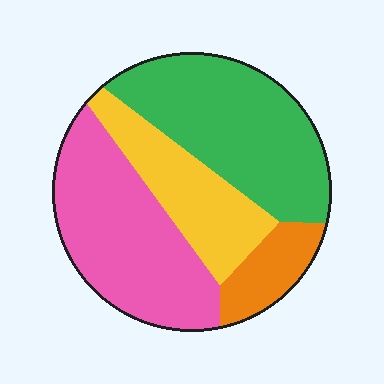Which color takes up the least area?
Orange, at roughly 10%.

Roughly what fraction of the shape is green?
Green takes up between a quarter and a half of the shape.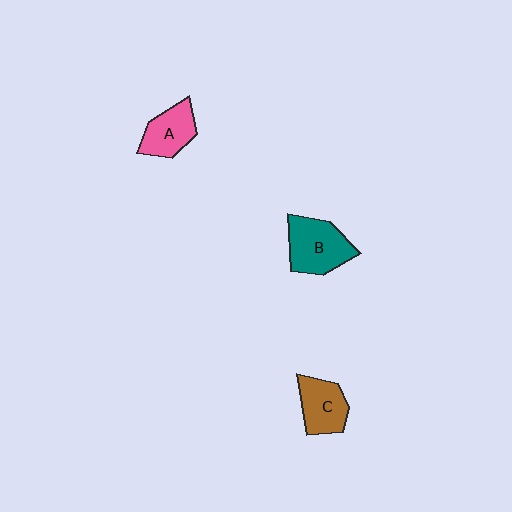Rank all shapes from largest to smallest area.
From largest to smallest: B (teal), C (brown), A (pink).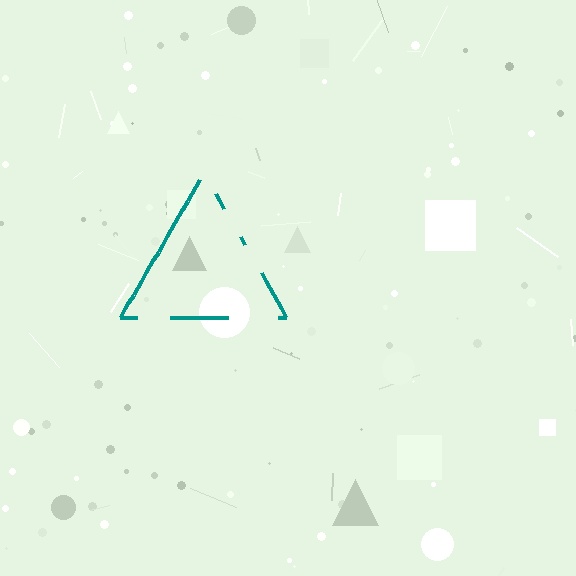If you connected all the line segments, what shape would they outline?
They would outline a triangle.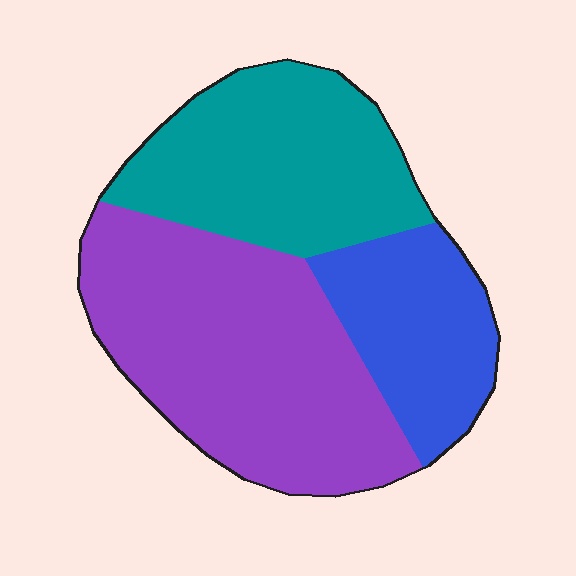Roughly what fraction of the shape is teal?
Teal takes up between a sixth and a third of the shape.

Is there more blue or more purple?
Purple.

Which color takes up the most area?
Purple, at roughly 45%.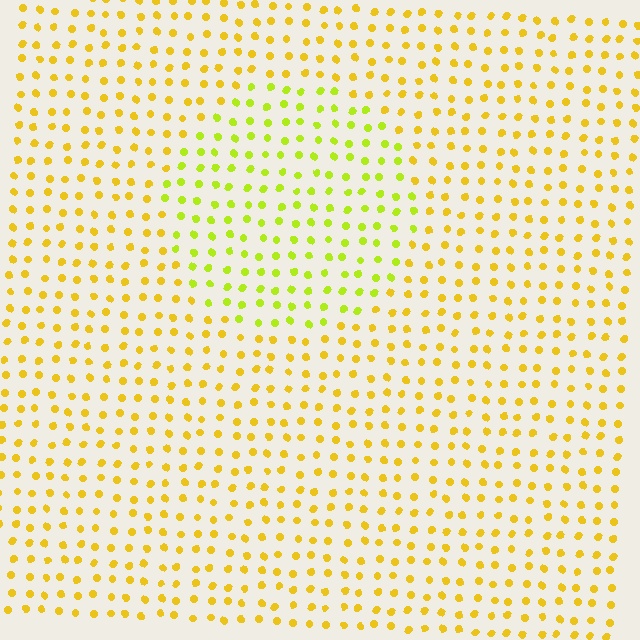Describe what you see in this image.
The image is filled with small yellow elements in a uniform arrangement. A circle-shaped region is visible where the elements are tinted to a slightly different hue, forming a subtle color boundary.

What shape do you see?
I see a circle.